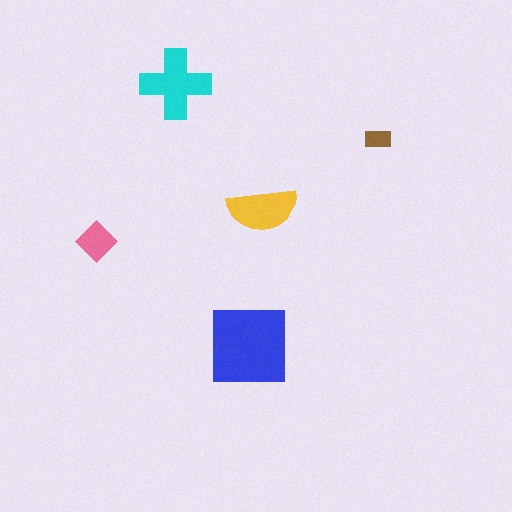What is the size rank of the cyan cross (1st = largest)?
2nd.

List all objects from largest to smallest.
The blue square, the cyan cross, the yellow semicircle, the pink diamond, the brown rectangle.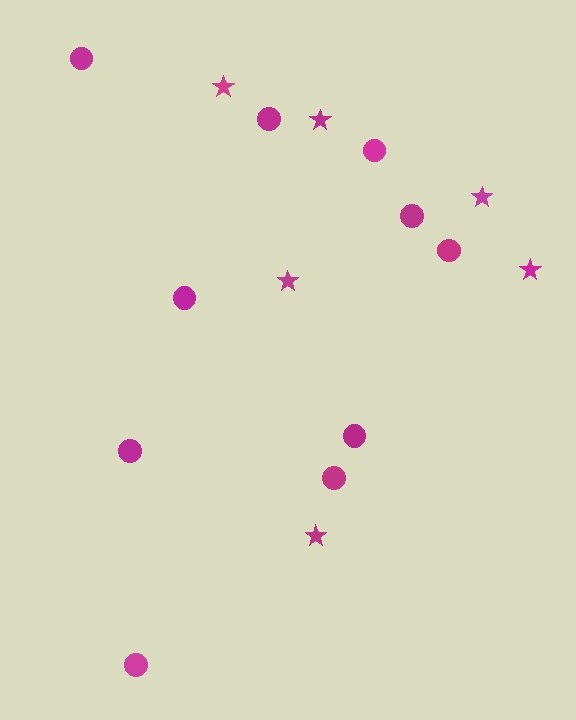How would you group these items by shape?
There are 2 groups: one group of stars (6) and one group of circles (10).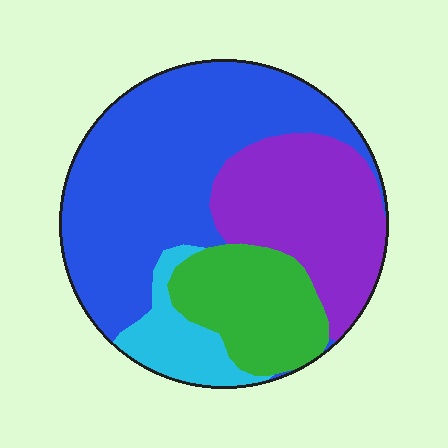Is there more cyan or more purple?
Purple.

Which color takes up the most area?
Blue, at roughly 45%.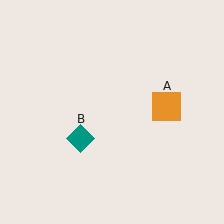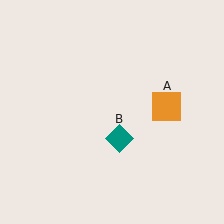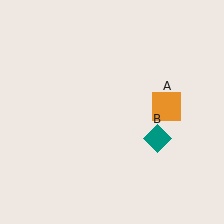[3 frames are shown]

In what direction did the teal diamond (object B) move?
The teal diamond (object B) moved right.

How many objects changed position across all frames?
1 object changed position: teal diamond (object B).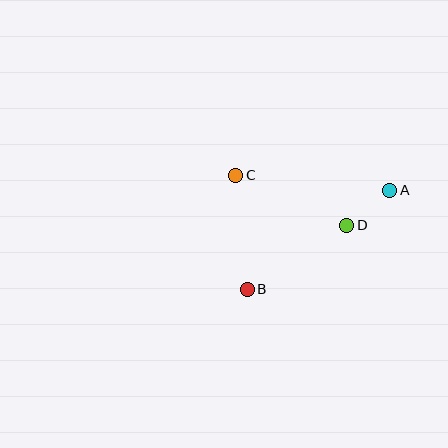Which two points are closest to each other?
Points A and D are closest to each other.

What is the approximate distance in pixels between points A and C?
The distance between A and C is approximately 155 pixels.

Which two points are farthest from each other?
Points A and B are farthest from each other.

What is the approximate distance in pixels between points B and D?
The distance between B and D is approximately 118 pixels.